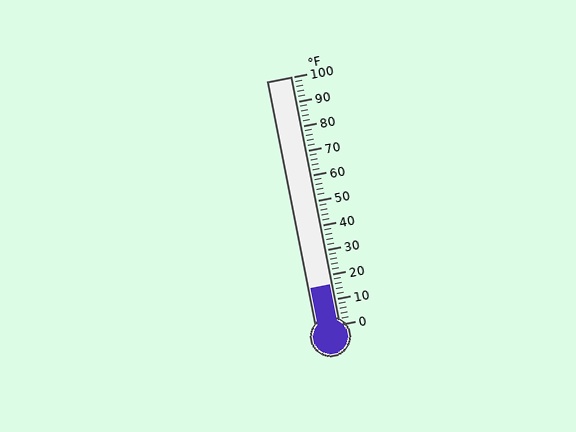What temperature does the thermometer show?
The thermometer shows approximately 16°F.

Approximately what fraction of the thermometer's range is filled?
The thermometer is filled to approximately 15% of its range.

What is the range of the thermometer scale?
The thermometer scale ranges from 0°F to 100°F.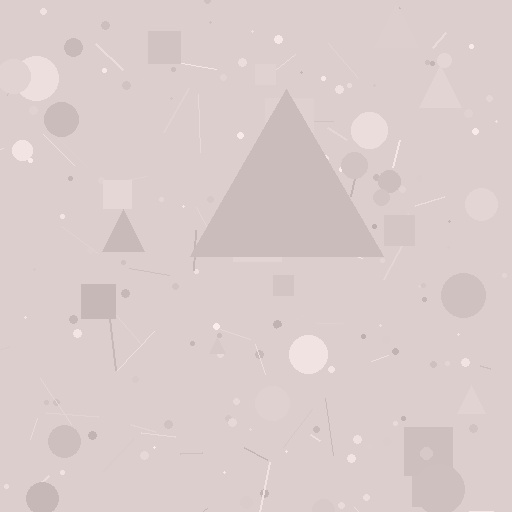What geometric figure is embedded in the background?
A triangle is embedded in the background.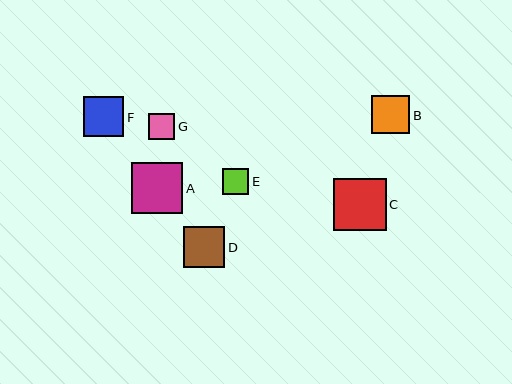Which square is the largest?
Square C is the largest with a size of approximately 52 pixels.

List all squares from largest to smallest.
From largest to smallest: C, A, D, F, B, G, E.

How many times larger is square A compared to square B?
Square A is approximately 1.3 times the size of square B.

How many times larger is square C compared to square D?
Square C is approximately 1.3 times the size of square D.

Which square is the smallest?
Square E is the smallest with a size of approximately 26 pixels.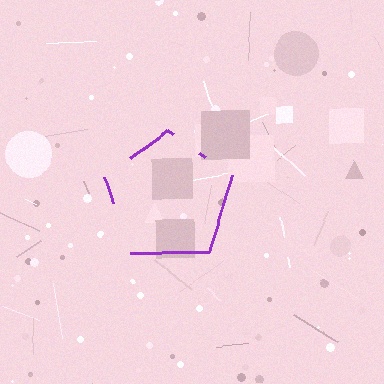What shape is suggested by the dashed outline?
The dashed outline suggests a pentagon.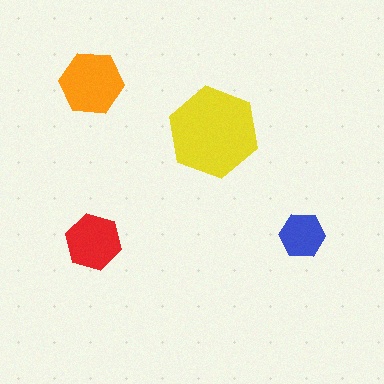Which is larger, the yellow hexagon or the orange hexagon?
The yellow one.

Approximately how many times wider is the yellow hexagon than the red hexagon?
About 1.5 times wider.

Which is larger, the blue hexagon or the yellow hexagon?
The yellow one.